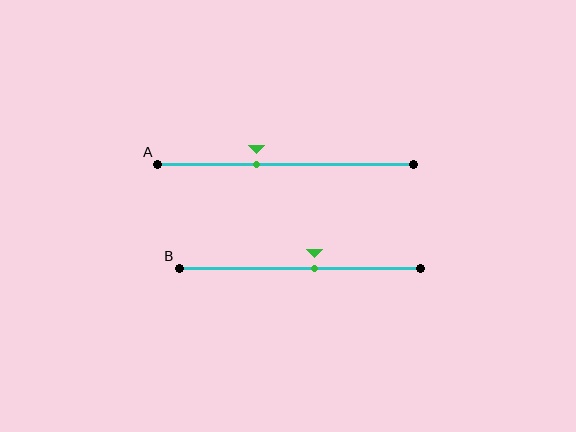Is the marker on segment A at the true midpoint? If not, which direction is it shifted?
No, the marker on segment A is shifted to the left by about 11% of the segment length.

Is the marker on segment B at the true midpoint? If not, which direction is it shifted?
No, the marker on segment B is shifted to the right by about 6% of the segment length.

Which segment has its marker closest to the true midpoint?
Segment B has its marker closest to the true midpoint.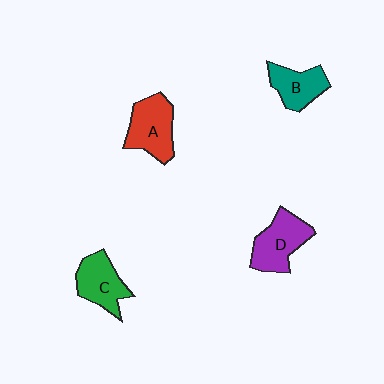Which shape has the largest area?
Shape A (red).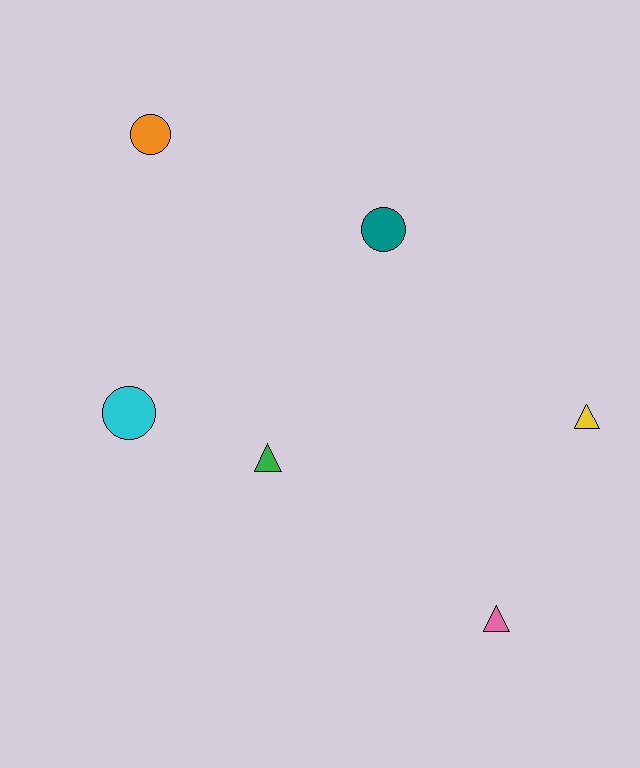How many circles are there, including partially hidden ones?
There are 3 circles.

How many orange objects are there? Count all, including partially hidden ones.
There is 1 orange object.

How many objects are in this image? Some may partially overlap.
There are 6 objects.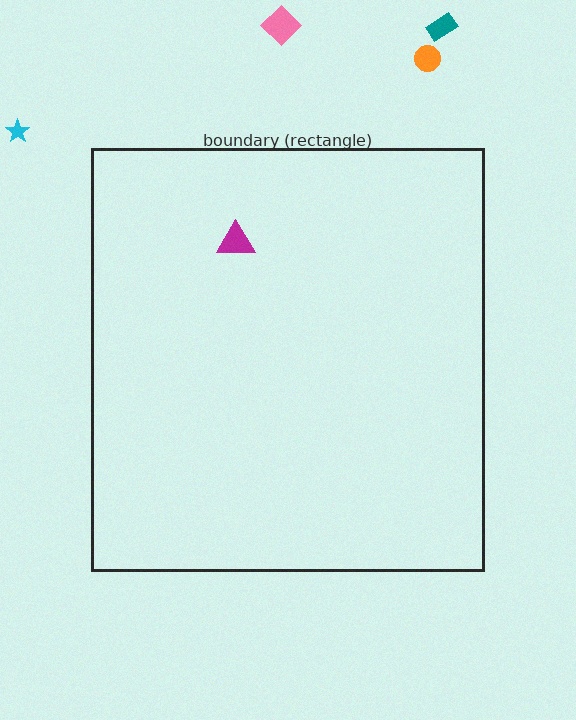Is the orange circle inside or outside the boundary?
Outside.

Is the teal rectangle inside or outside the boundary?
Outside.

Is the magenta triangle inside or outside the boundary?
Inside.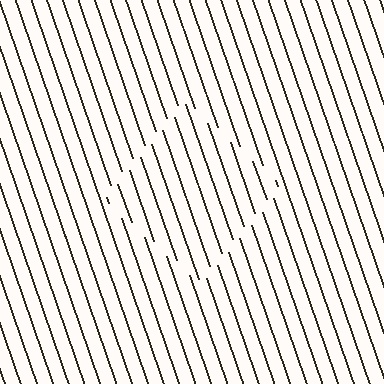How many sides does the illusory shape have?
4 sides — the line-ends trace a square.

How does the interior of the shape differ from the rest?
The interior of the shape contains the same grating, shifted by half a period — the contour is defined by the phase discontinuity where line-ends from the inner and outer gratings abut.